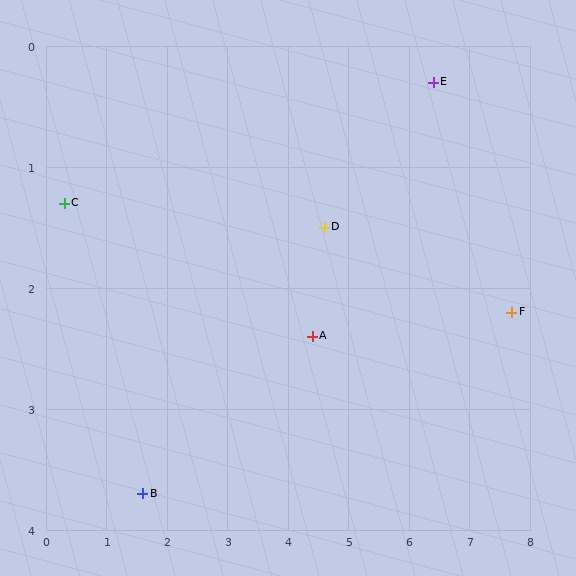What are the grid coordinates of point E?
Point E is at approximately (6.4, 0.3).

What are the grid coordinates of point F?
Point F is at approximately (7.7, 2.2).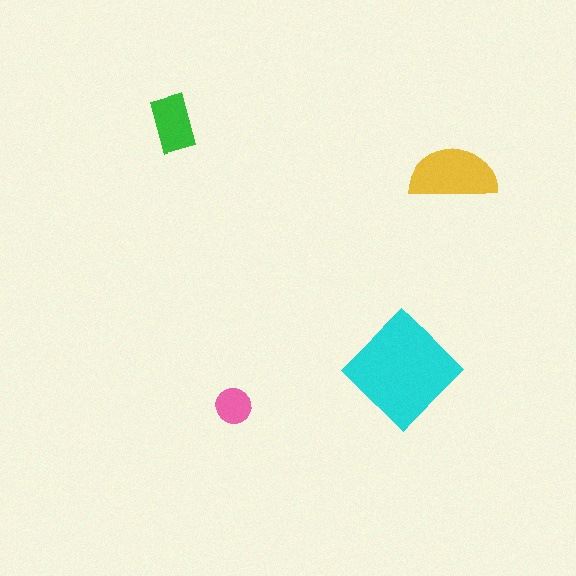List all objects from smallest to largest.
The pink circle, the green rectangle, the yellow semicircle, the cyan diamond.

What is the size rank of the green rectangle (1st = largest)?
3rd.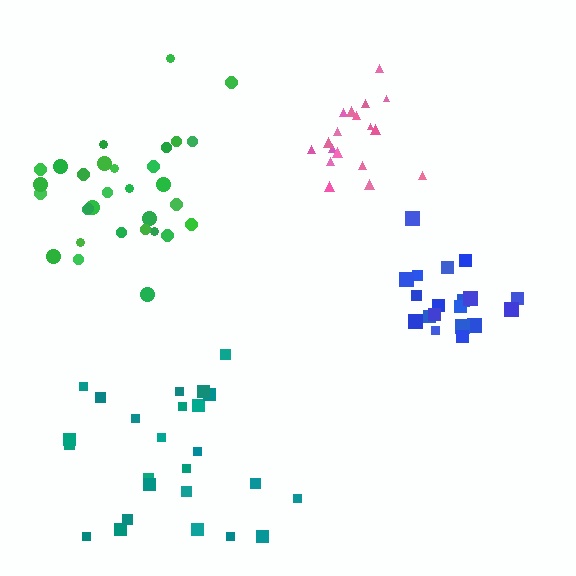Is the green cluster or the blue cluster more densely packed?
Blue.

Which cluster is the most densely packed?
Blue.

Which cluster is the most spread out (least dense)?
Teal.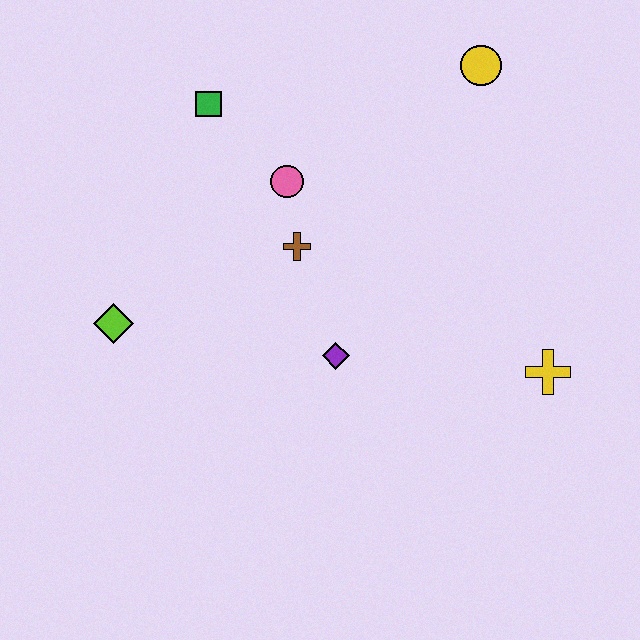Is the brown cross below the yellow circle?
Yes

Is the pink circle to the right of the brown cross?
No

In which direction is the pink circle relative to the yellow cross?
The pink circle is to the left of the yellow cross.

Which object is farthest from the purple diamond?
The yellow circle is farthest from the purple diamond.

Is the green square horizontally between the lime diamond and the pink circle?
Yes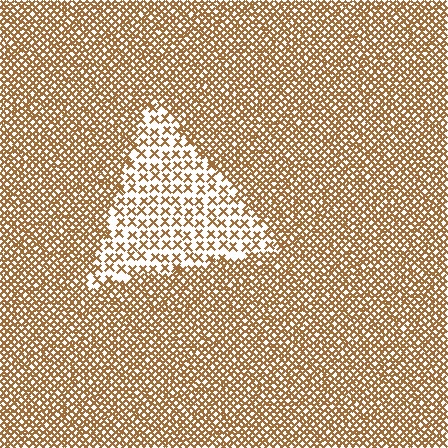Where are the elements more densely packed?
The elements are more densely packed outside the triangle boundary.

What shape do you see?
I see a triangle.